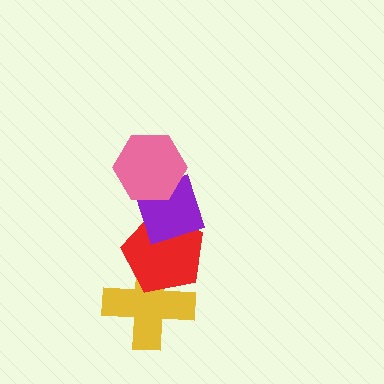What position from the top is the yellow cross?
The yellow cross is 4th from the top.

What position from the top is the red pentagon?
The red pentagon is 3rd from the top.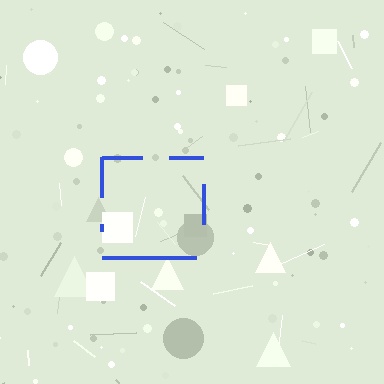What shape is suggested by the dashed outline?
The dashed outline suggests a square.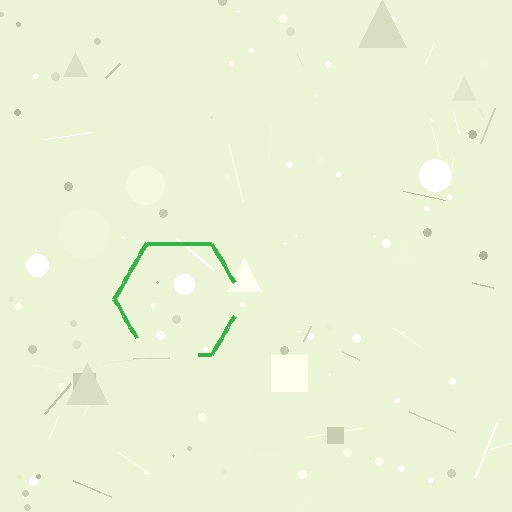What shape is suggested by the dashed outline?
The dashed outline suggests a hexagon.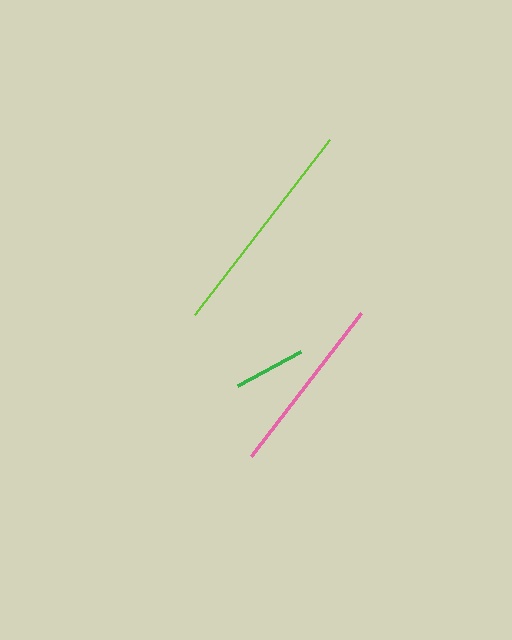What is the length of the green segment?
The green segment is approximately 72 pixels long.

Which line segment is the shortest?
The green line is the shortest at approximately 72 pixels.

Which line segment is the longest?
The lime line is the longest at approximately 221 pixels.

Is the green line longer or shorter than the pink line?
The pink line is longer than the green line.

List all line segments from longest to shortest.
From longest to shortest: lime, pink, green.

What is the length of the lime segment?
The lime segment is approximately 221 pixels long.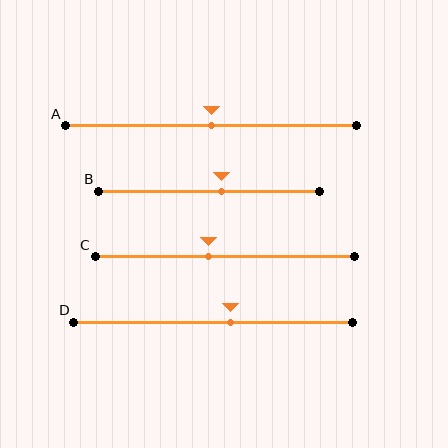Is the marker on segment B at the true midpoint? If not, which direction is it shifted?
No, the marker on segment B is shifted to the right by about 5% of the segment length.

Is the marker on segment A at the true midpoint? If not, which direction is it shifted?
Yes, the marker on segment A is at the true midpoint.